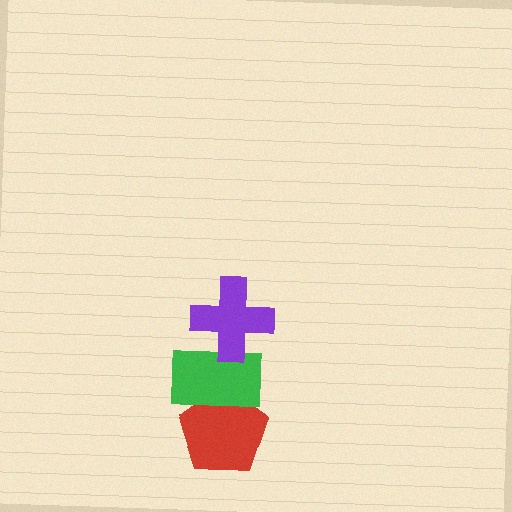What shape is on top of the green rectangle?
The purple cross is on top of the green rectangle.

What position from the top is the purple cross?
The purple cross is 1st from the top.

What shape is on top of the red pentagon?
The green rectangle is on top of the red pentagon.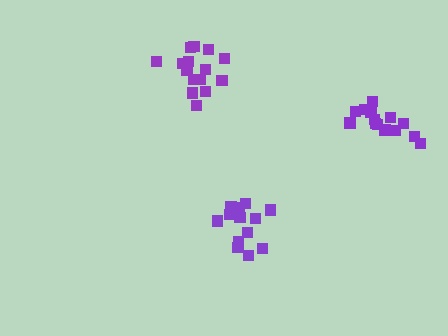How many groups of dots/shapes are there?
There are 3 groups.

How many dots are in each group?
Group 1: 15 dots, Group 2: 15 dots, Group 3: 14 dots (44 total).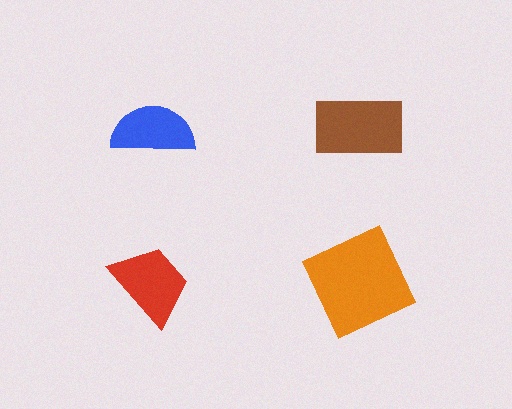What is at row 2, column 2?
An orange square.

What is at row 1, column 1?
A blue semicircle.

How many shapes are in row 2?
2 shapes.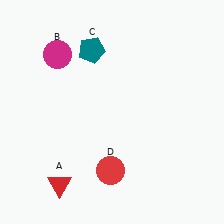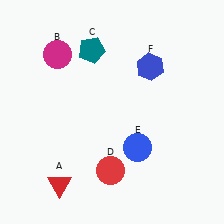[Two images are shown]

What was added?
A blue circle (E), a blue hexagon (F) were added in Image 2.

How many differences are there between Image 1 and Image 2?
There are 2 differences between the two images.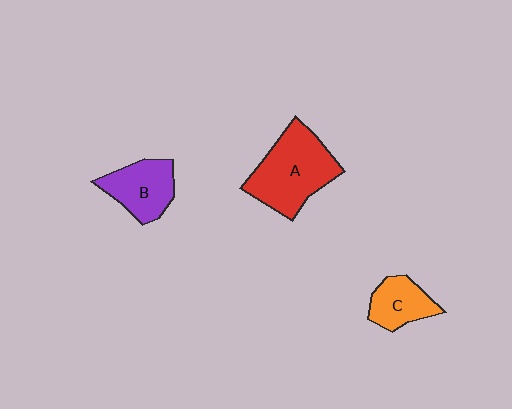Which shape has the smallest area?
Shape C (orange).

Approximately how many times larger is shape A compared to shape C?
Approximately 2.0 times.